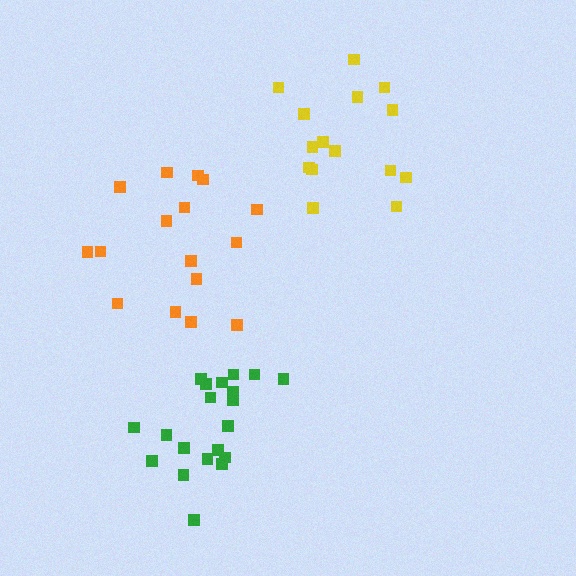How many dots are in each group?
Group 1: 16 dots, Group 2: 15 dots, Group 3: 20 dots (51 total).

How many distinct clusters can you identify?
There are 3 distinct clusters.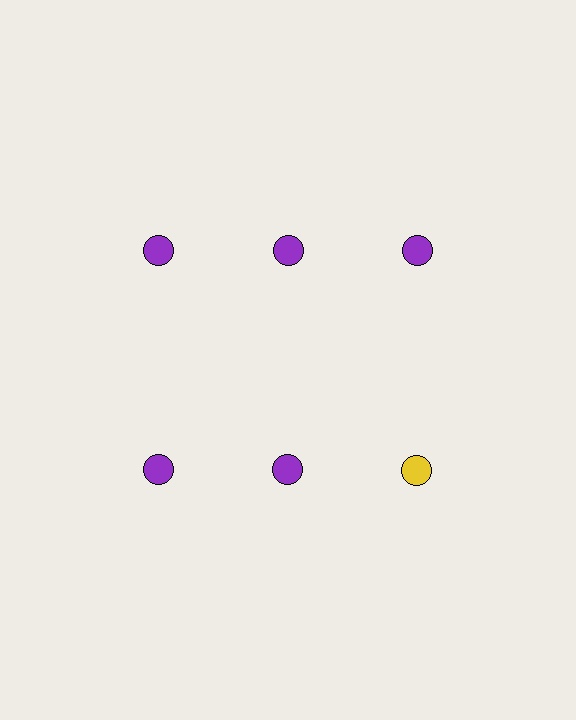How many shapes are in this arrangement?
There are 6 shapes arranged in a grid pattern.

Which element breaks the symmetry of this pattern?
The yellow circle in the second row, center column breaks the symmetry. All other shapes are purple circles.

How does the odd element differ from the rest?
It has a different color: yellow instead of purple.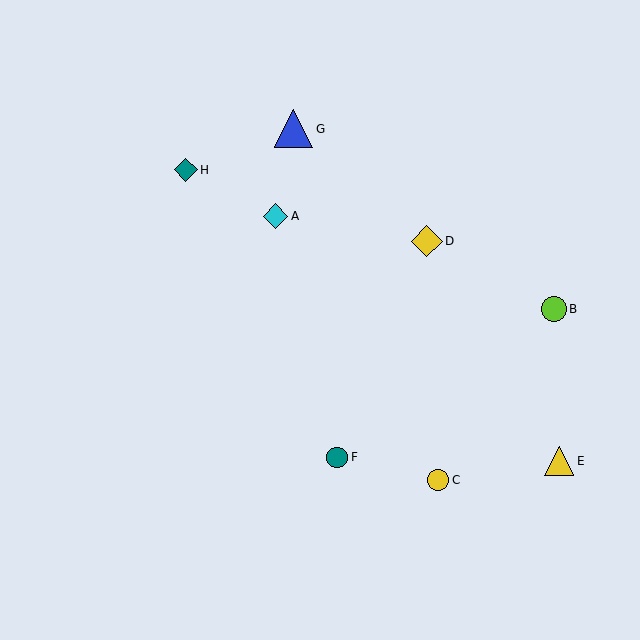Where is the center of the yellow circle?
The center of the yellow circle is at (438, 480).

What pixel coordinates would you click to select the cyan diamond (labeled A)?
Click at (275, 216) to select the cyan diamond A.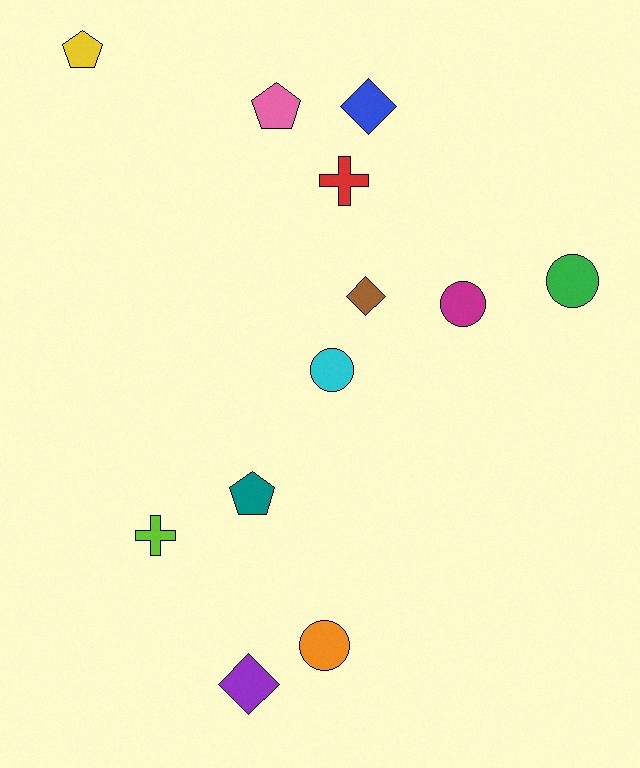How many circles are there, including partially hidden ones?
There are 4 circles.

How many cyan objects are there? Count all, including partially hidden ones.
There is 1 cyan object.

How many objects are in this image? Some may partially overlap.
There are 12 objects.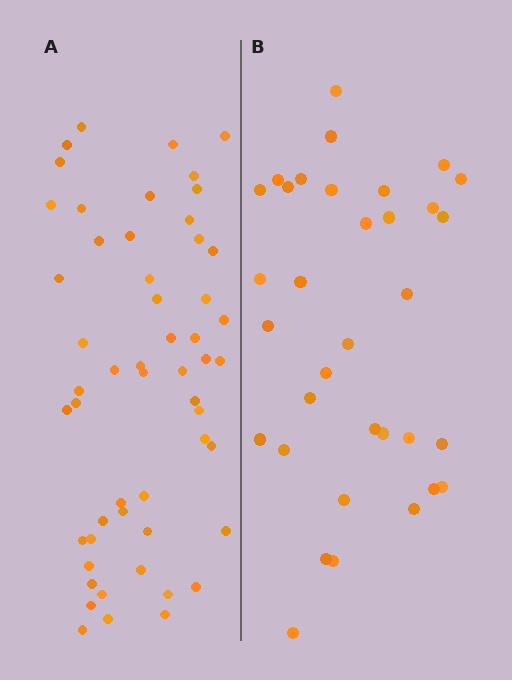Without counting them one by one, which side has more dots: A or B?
Region A (the left region) has more dots.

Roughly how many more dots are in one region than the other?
Region A has approximately 20 more dots than region B.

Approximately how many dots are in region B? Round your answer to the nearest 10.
About 30 dots. (The exact count is 34, which rounds to 30.)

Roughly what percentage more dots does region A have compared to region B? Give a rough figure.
About 60% more.